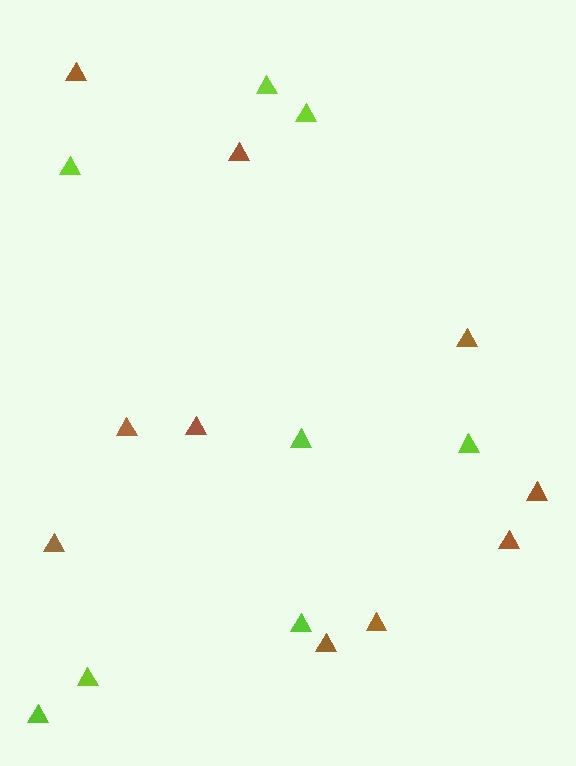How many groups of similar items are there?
There are 2 groups: one group of brown triangles (10) and one group of lime triangles (8).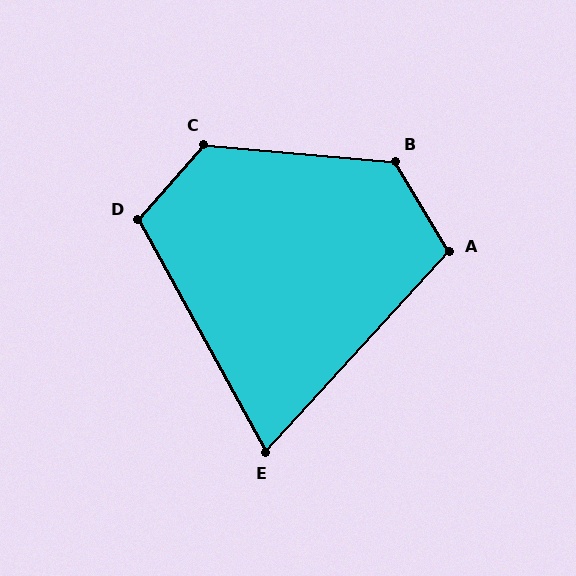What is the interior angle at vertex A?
Approximately 106 degrees (obtuse).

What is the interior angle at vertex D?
Approximately 109 degrees (obtuse).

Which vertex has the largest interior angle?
C, at approximately 127 degrees.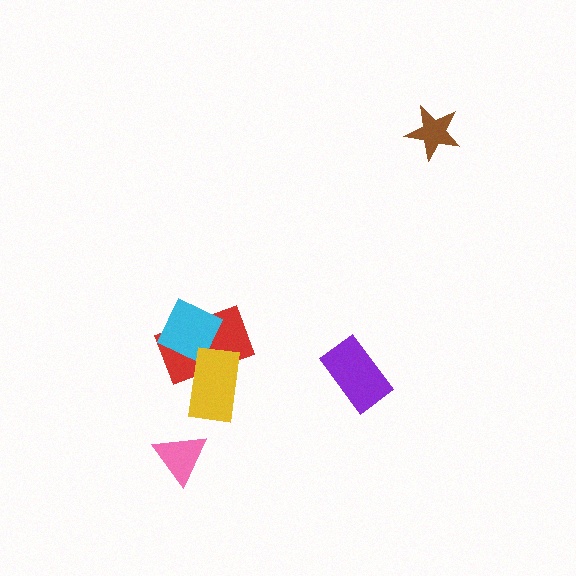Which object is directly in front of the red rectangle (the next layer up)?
The cyan diamond is directly in front of the red rectangle.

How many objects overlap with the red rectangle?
2 objects overlap with the red rectangle.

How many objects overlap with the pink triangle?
0 objects overlap with the pink triangle.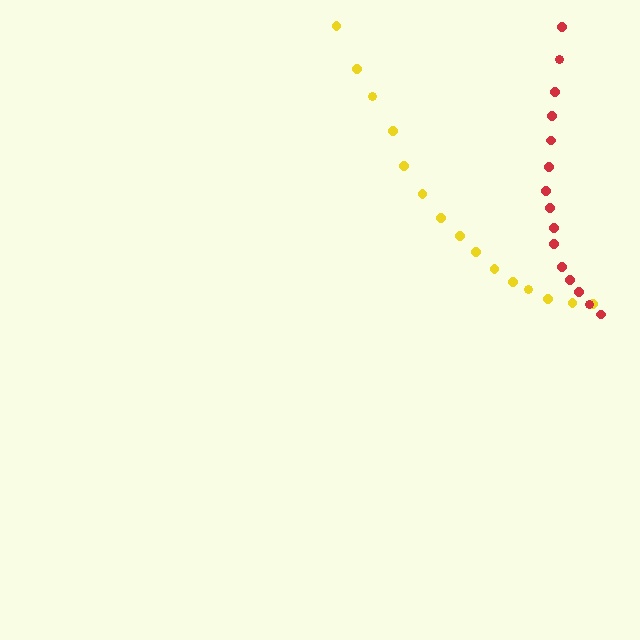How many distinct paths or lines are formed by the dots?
There are 2 distinct paths.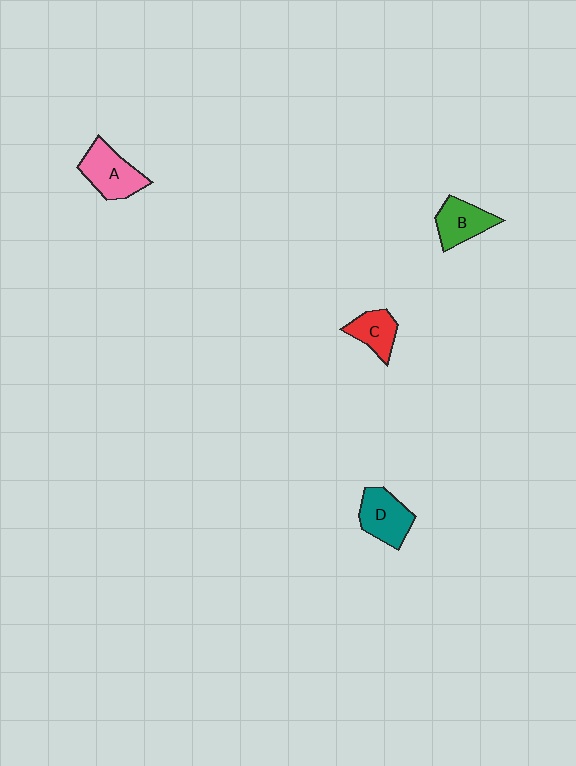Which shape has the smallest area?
Shape C (red).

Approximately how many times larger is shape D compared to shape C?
Approximately 1.4 times.